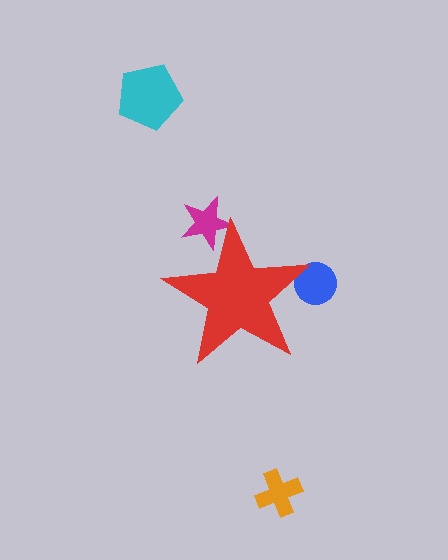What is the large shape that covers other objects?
A red star.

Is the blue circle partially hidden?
Yes, the blue circle is partially hidden behind the red star.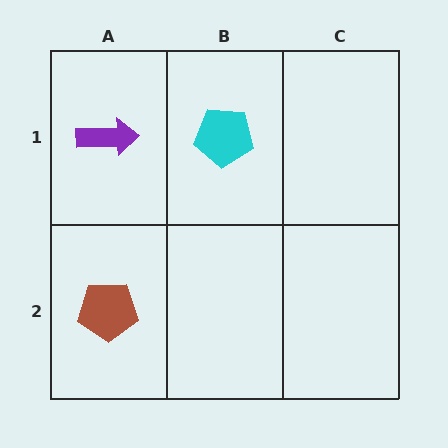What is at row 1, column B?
A cyan pentagon.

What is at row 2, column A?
A brown pentagon.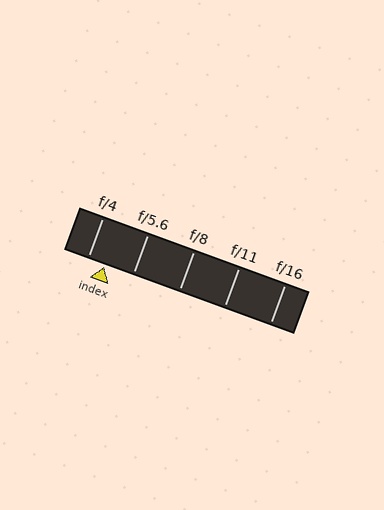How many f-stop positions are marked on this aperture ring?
There are 5 f-stop positions marked.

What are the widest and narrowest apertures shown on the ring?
The widest aperture shown is f/4 and the narrowest is f/16.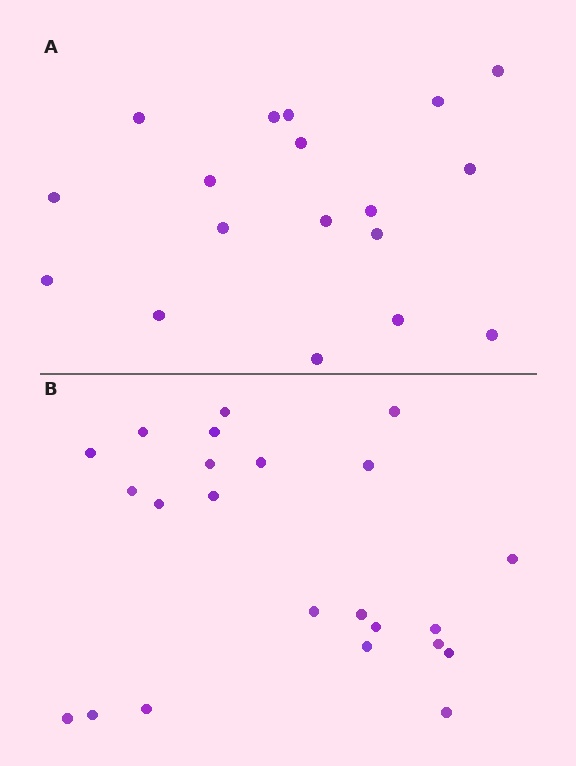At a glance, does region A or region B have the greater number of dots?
Region B (the bottom region) has more dots.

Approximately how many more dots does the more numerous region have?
Region B has about 5 more dots than region A.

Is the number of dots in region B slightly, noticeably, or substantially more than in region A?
Region B has noticeably more, but not dramatically so. The ratio is roughly 1.3 to 1.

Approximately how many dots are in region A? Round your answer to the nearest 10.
About 20 dots. (The exact count is 18, which rounds to 20.)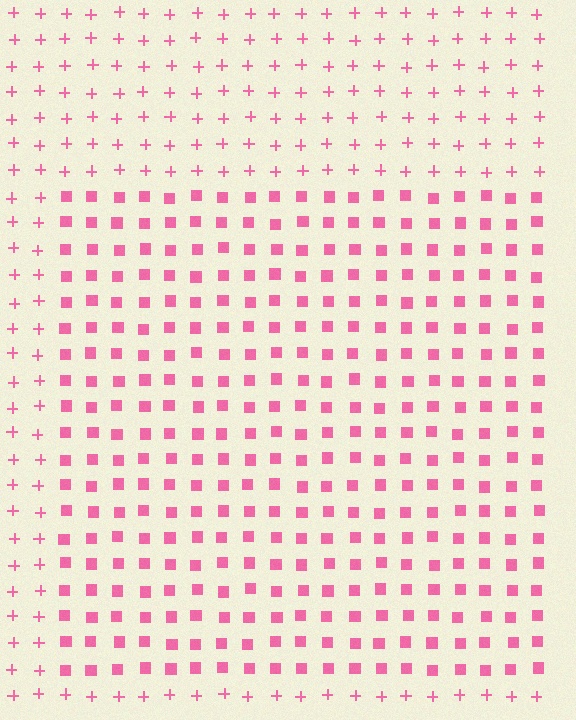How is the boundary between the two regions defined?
The boundary is defined by a change in element shape: squares inside vs. plus signs outside. All elements share the same color and spacing.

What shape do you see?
I see a rectangle.